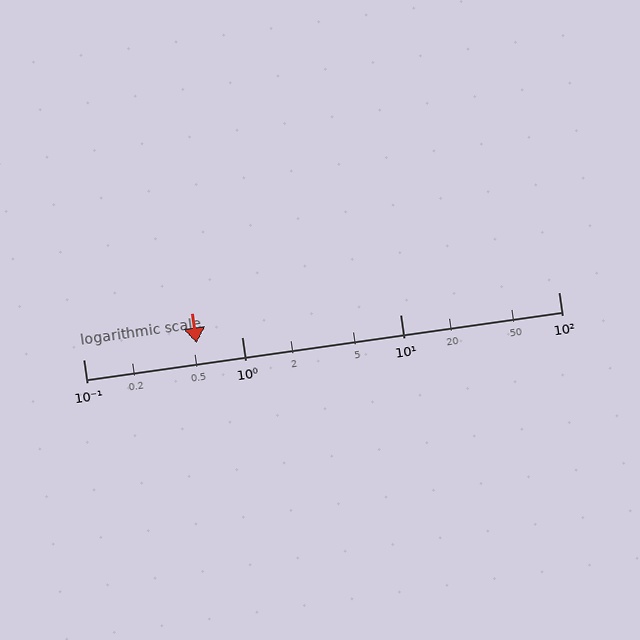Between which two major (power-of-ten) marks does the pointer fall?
The pointer is between 0.1 and 1.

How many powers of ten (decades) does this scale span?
The scale spans 3 decades, from 0.1 to 100.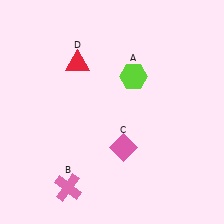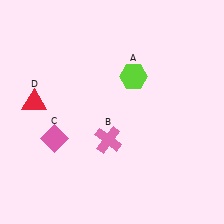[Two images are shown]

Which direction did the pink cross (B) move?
The pink cross (B) moved up.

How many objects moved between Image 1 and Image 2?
3 objects moved between the two images.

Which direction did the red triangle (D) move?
The red triangle (D) moved left.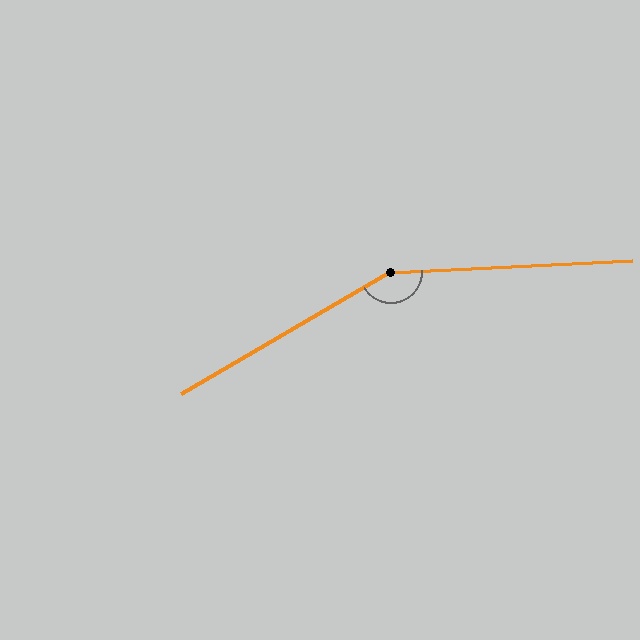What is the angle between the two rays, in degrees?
Approximately 152 degrees.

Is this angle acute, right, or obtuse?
It is obtuse.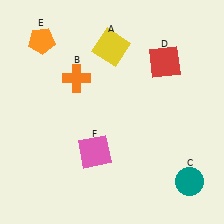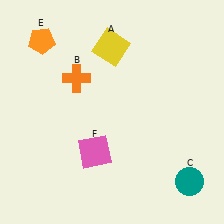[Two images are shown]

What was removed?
The red square (D) was removed in Image 2.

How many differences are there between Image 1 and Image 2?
There is 1 difference between the two images.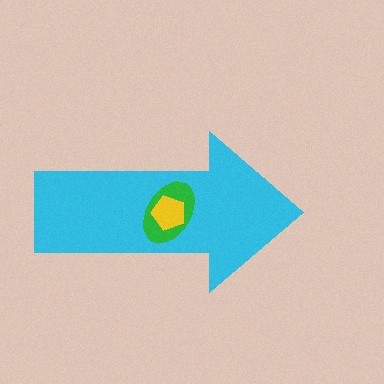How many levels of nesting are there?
3.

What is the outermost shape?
The cyan arrow.